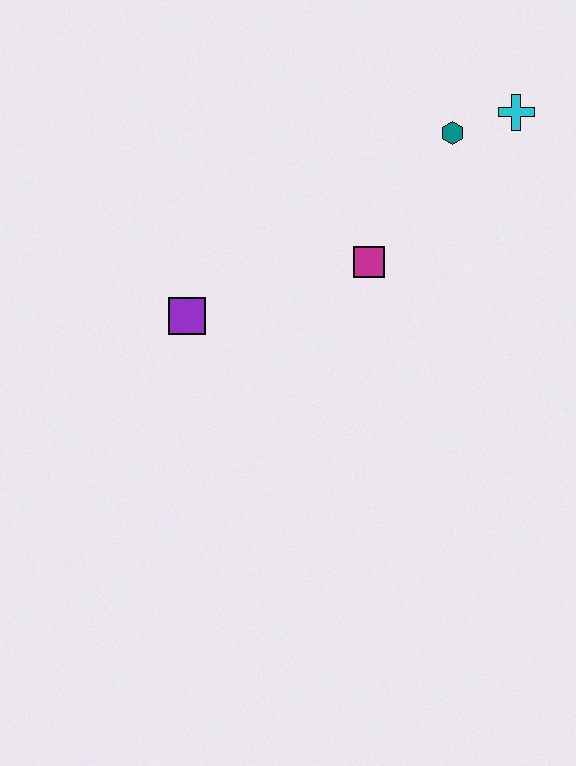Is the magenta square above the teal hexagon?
No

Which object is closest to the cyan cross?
The teal hexagon is closest to the cyan cross.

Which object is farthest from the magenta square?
The cyan cross is farthest from the magenta square.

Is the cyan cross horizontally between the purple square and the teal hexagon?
No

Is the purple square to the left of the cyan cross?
Yes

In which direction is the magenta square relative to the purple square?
The magenta square is to the right of the purple square.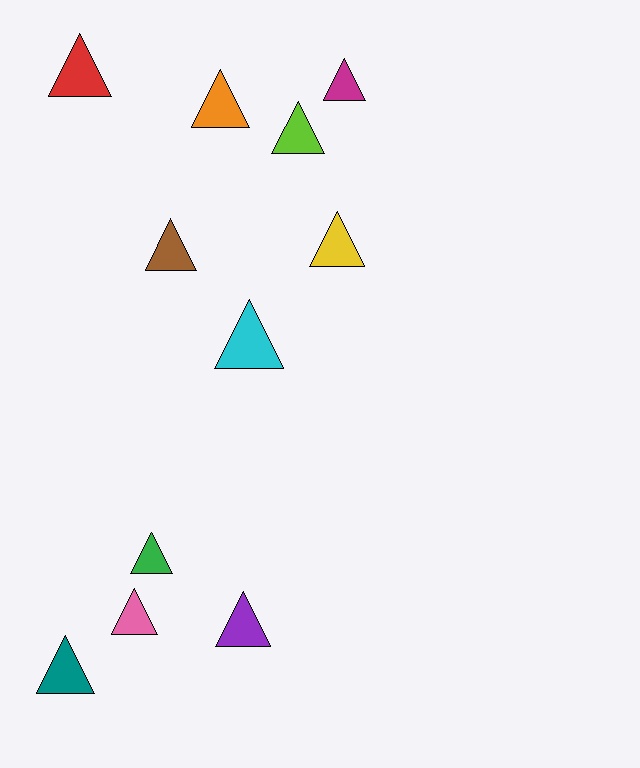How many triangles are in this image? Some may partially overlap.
There are 11 triangles.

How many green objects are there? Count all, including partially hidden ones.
There is 1 green object.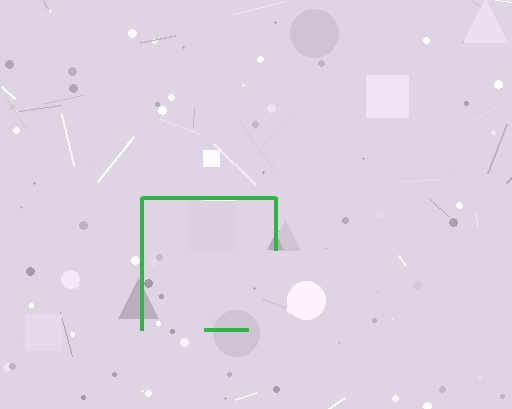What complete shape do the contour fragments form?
The contour fragments form a square.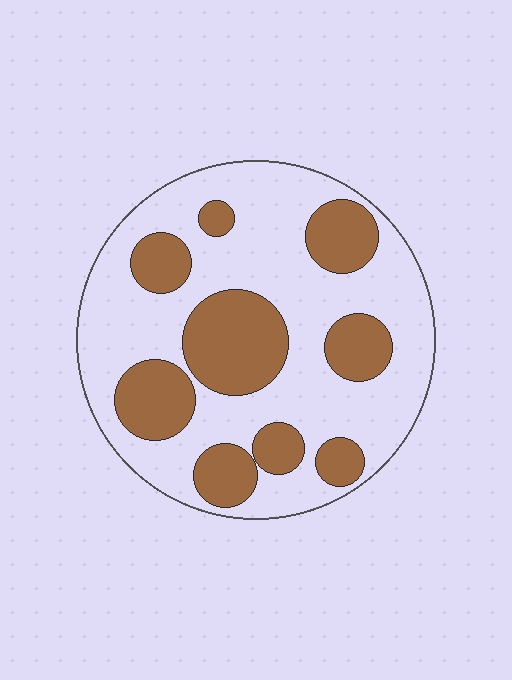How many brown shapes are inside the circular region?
9.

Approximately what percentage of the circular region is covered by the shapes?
Approximately 35%.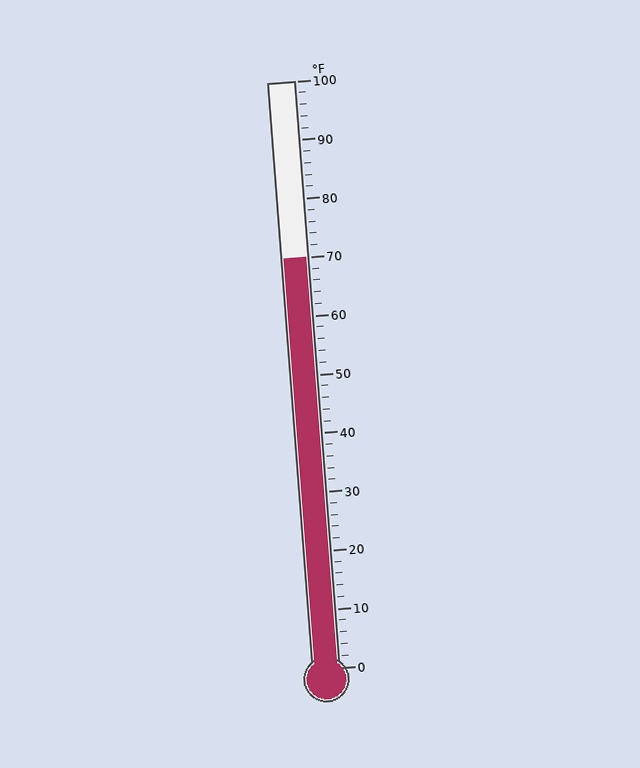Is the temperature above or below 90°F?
The temperature is below 90°F.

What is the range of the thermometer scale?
The thermometer scale ranges from 0°F to 100°F.